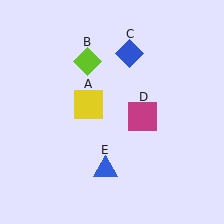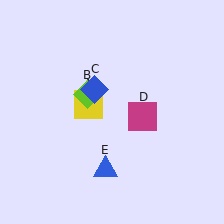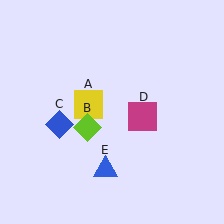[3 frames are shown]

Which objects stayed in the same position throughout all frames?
Yellow square (object A) and magenta square (object D) and blue triangle (object E) remained stationary.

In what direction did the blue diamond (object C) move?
The blue diamond (object C) moved down and to the left.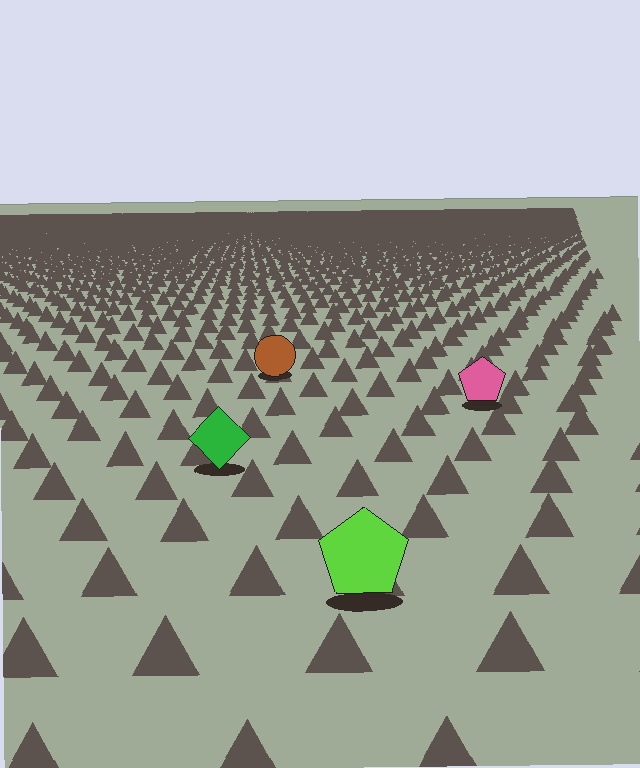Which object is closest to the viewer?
The lime pentagon is closest. The texture marks near it are larger and more spread out.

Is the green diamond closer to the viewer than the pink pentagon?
Yes. The green diamond is closer — you can tell from the texture gradient: the ground texture is coarser near it.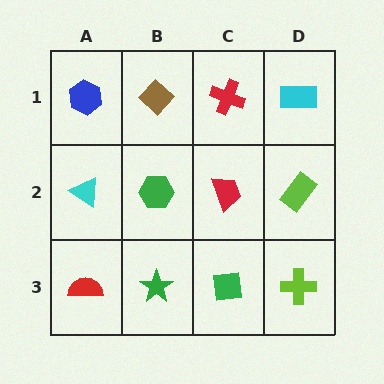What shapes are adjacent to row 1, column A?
A cyan triangle (row 2, column A), a brown diamond (row 1, column B).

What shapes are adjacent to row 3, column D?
A lime rectangle (row 2, column D), a green square (row 3, column C).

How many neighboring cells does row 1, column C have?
3.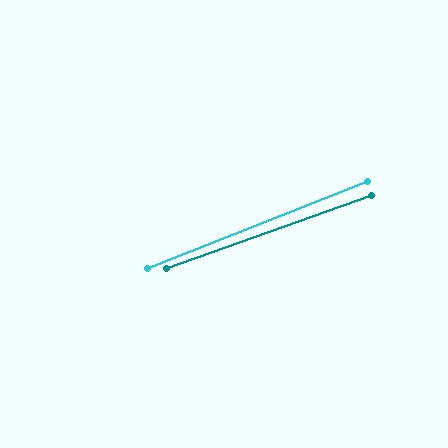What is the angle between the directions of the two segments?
Approximately 2 degrees.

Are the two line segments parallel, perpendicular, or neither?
Parallel — their directions differ by only 1.8°.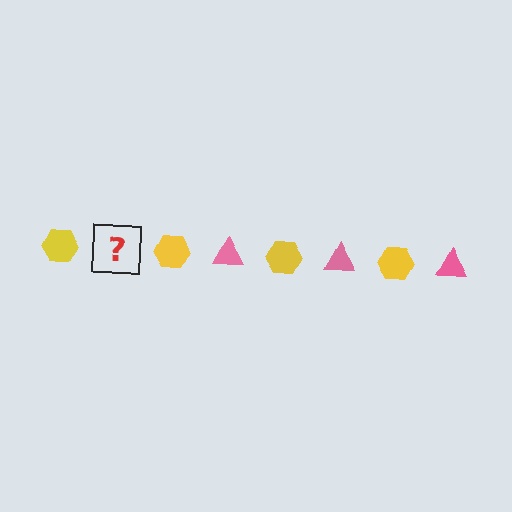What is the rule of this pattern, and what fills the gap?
The rule is that the pattern alternates between yellow hexagon and pink triangle. The gap should be filled with a pink triangle.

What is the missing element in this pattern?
The missing element is a pink triangle.